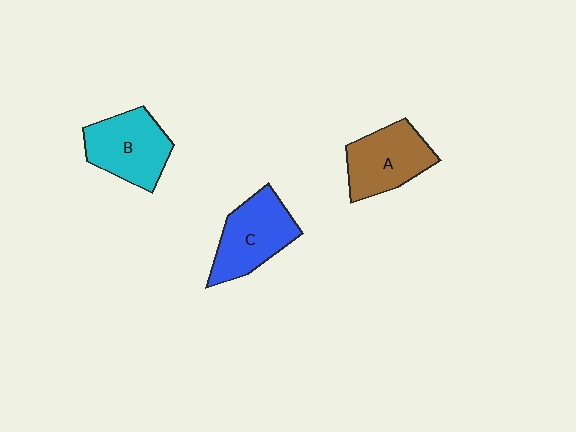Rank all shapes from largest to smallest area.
From largest to smallest: C (blue), B (cyan), A (brown).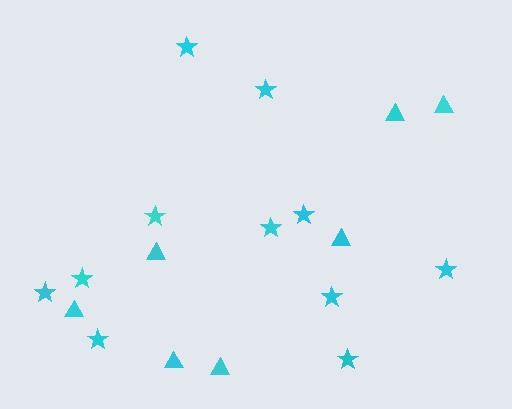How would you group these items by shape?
There are 2 groups: one group of stars (11) and one group of triangles (7).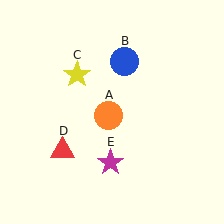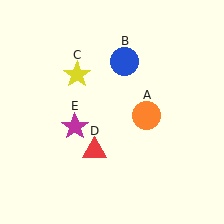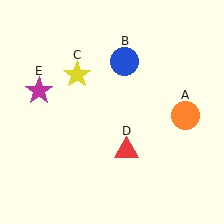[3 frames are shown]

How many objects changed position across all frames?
3 objects changed position: orange circle (object A), red triangle (object D), magenta star (object E).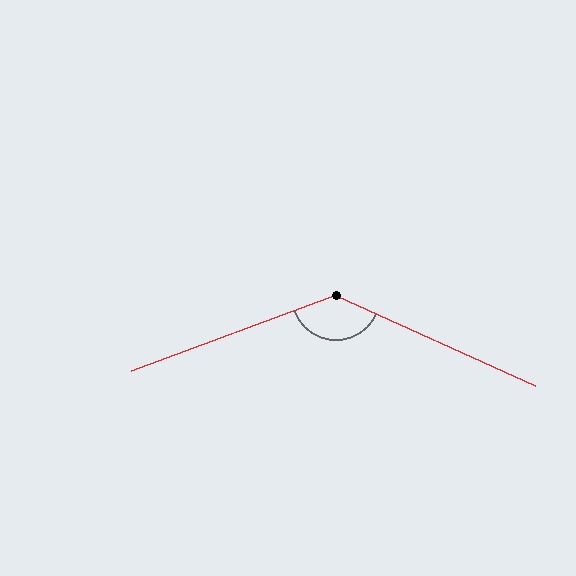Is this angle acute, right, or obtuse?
It is obtuse.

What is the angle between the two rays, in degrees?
Approximately 135 degrees.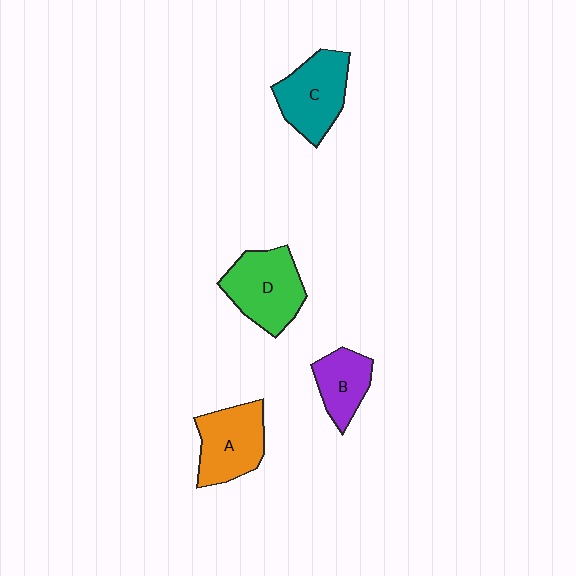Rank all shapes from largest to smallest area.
From largest to smallest: D (green), C (teal), A (orange), B (purple).